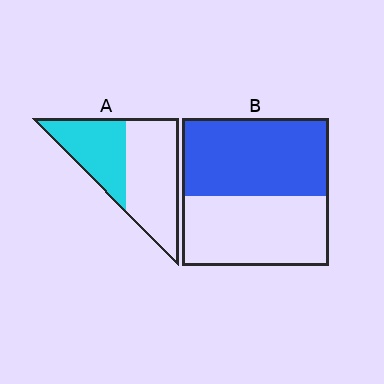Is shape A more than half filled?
No.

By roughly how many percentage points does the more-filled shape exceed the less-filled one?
By roughly 10 percentage points (B over A).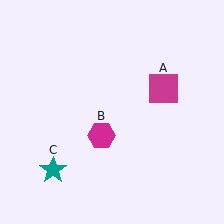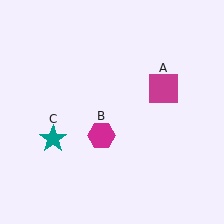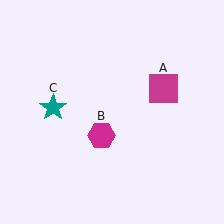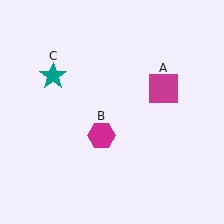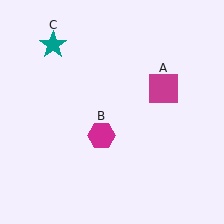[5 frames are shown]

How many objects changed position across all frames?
1 object changed position: teal star (object C).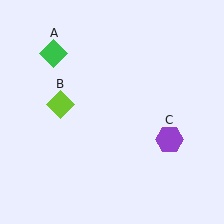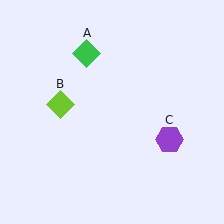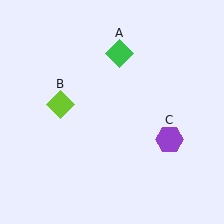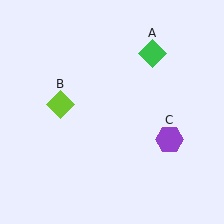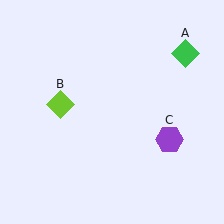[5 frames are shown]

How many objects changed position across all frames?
1 object changed position: green diamond (object A).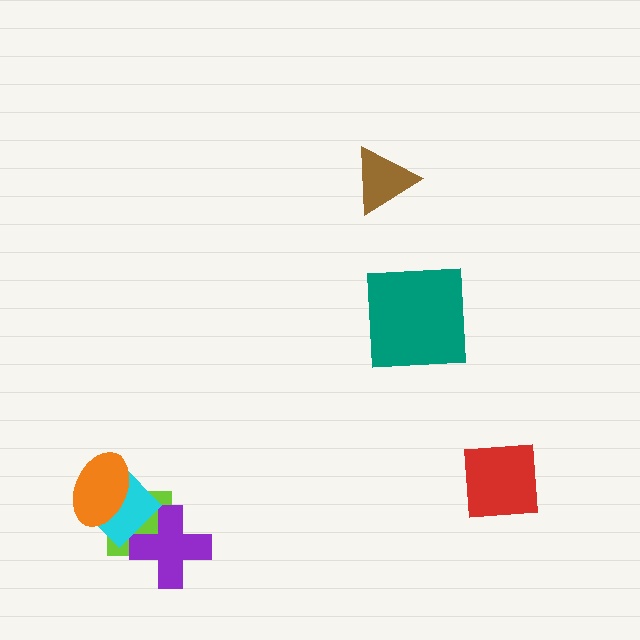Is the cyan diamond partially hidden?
Yes, it is partially covered by another shape.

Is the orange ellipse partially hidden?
No, no other shape covers it.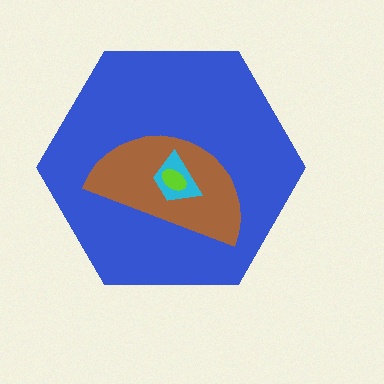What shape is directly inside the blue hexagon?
The brown semicircle.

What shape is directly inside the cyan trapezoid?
The lime ellipse.